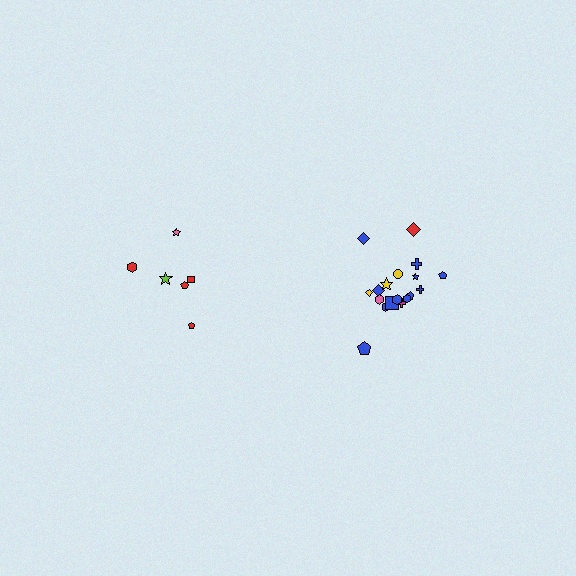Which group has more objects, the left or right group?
The right group.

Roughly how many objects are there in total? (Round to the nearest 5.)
Roughly 25 objects in total.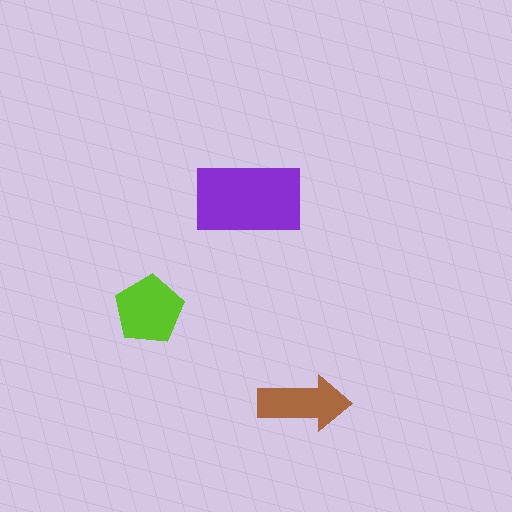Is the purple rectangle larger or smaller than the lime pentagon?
Larger.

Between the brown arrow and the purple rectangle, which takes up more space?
The purple rectangle.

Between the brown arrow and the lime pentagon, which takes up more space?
The lime pentagon.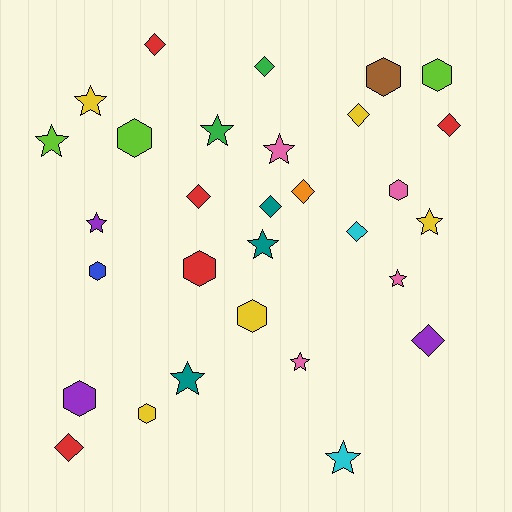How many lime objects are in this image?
There are 3 lime objects.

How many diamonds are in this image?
There are 10 diamonds.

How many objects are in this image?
There are 30 objects.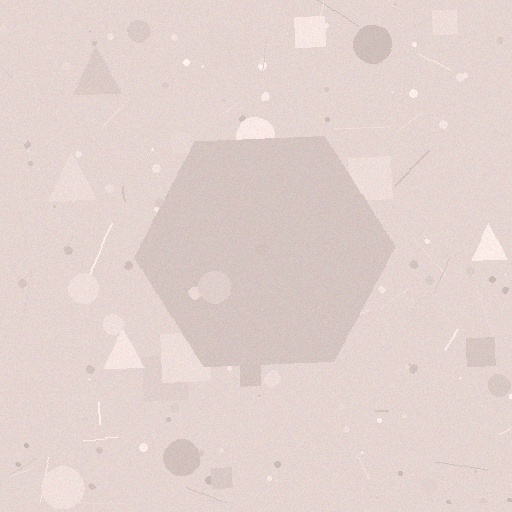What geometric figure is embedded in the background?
A hexagon is embedded in the background.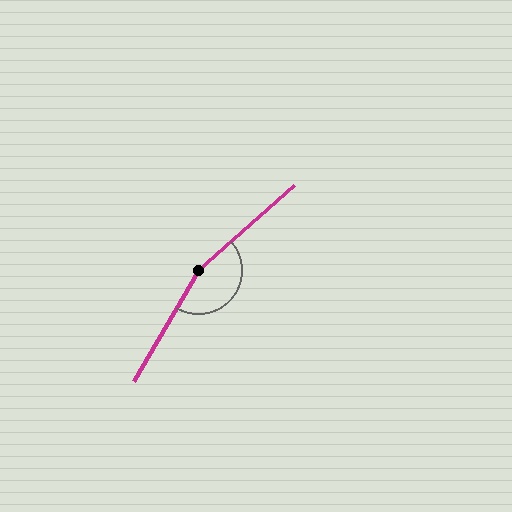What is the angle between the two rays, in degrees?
Approximately 162 degrees.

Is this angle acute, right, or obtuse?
It is obtuse.